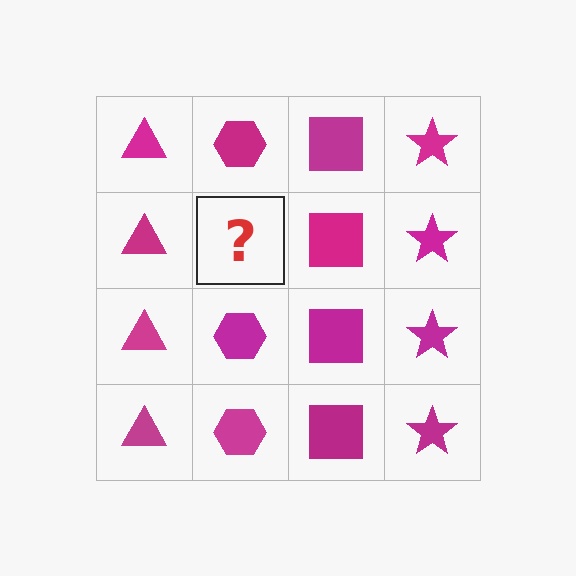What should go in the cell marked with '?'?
The missing cell should contain a magenta hexagon.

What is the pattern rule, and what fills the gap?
The rule is that each column has a consistent shape. The gap should be filled with a magenta hexagon.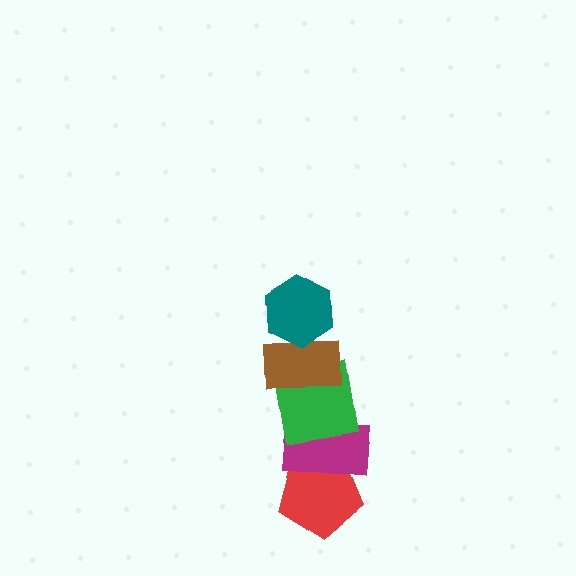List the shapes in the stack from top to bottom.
From top to bottom: the teal hexagon, the brown rectangle, the green square, the magenta rectangle, the red pentagon.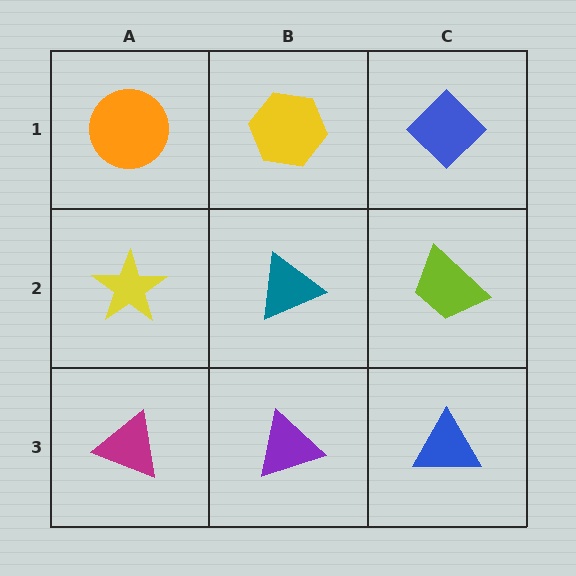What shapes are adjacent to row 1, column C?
A lime trapezoid (row 2, column C), a yellow hexagon (row 1, column B).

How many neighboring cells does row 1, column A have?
2.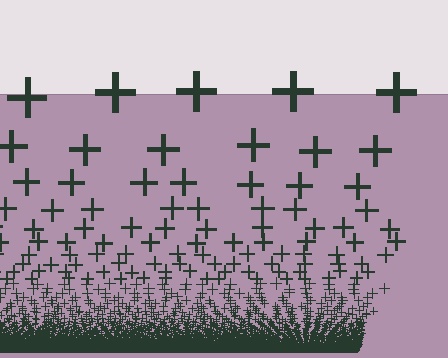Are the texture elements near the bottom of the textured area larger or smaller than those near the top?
Smaller. The gradient is inverted — elements near the bottom are smaller and denser.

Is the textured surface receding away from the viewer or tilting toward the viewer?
The surface appears to tilt toward the viewer. Texture elements get larger and sparser toward the top.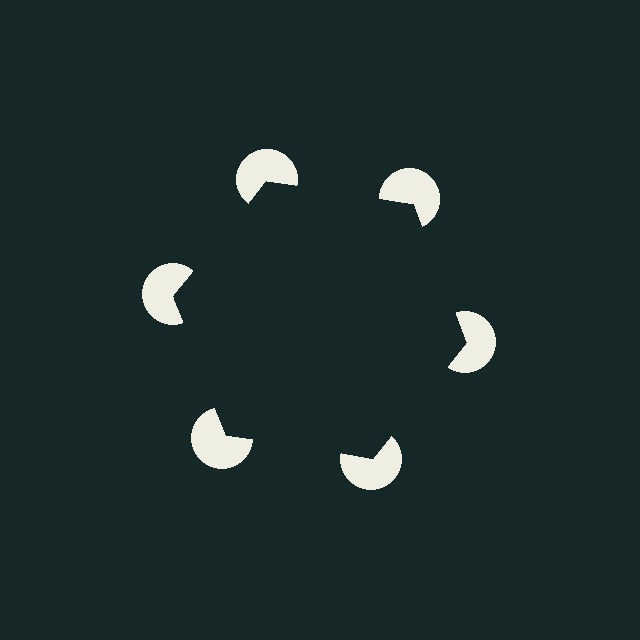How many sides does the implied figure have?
6 sides.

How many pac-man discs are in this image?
There are 6 — one at each vertex of the illusory hexagon.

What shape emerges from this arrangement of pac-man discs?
An illusory hexagon — its edges are inferred from the aligned wedge cuts in the pac-man discs, not physically drawn.